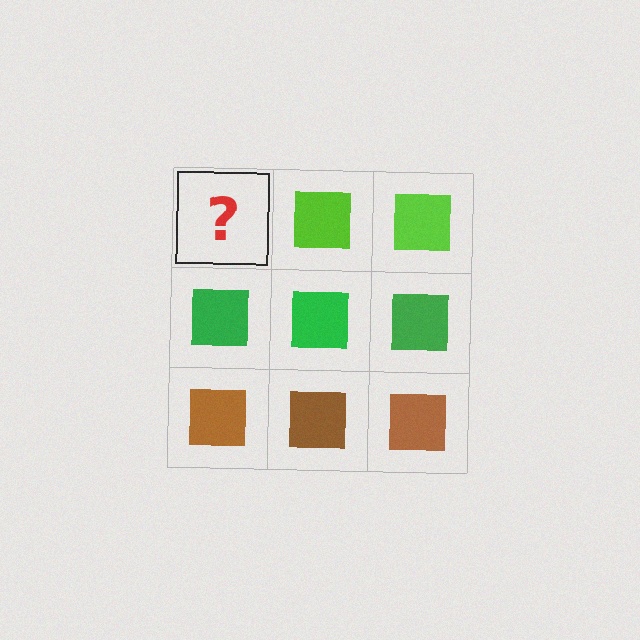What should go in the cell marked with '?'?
The missing cell should contain a lime square.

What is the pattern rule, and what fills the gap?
The rule is that each row has a consistent color. The gap should be filled with a lime square.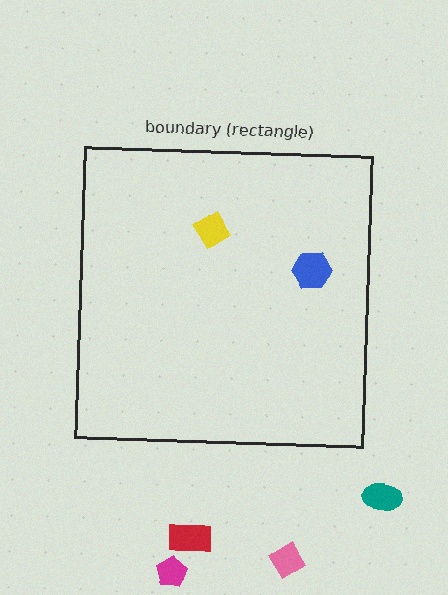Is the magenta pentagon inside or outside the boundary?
Outside.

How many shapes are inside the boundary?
2 inside, 4 outside.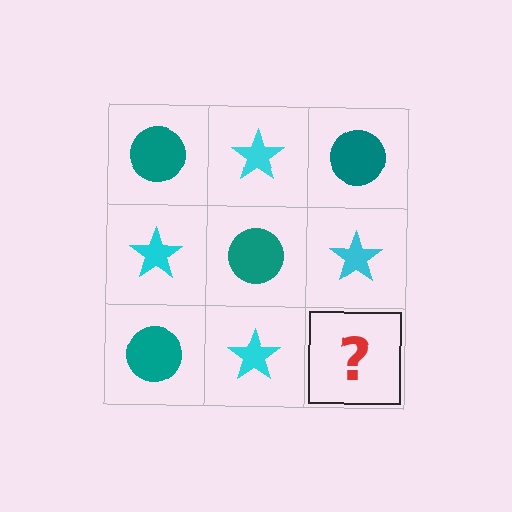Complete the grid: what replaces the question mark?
The question mark should be replaced with a teal circle.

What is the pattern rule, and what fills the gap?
The rule is that it alternates teal circle and cyan star in a checkerboard pattern. The gap should be filled with a teal circle.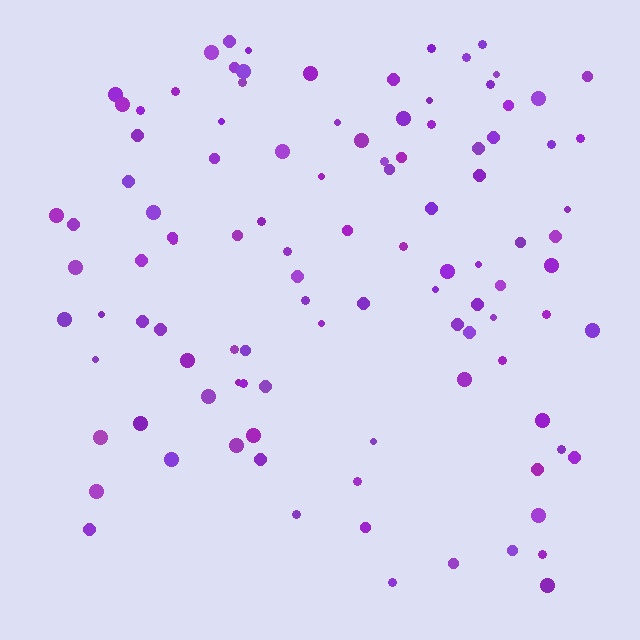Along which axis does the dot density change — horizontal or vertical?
Vertical.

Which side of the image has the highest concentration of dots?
The top.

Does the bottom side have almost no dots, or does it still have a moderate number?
Still a moderate number, just noticeably fewer than the top.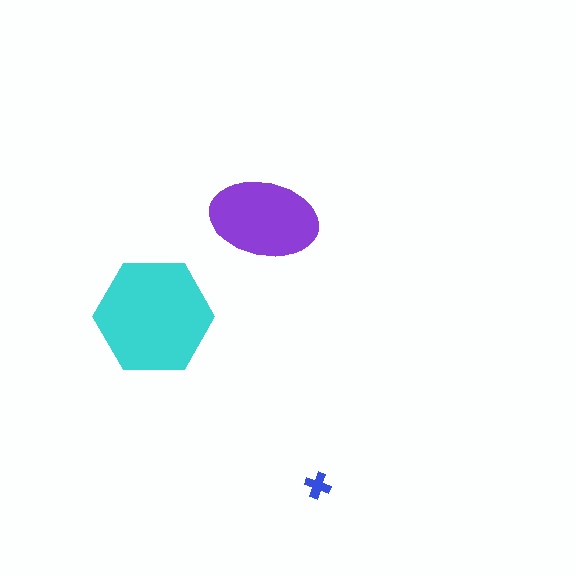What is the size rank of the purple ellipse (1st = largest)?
2nd.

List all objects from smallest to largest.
The blue cross, the purple ellipse, the cyan hexagon.